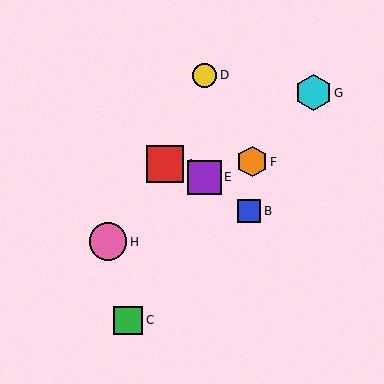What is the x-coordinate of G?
Object G is at x≈314.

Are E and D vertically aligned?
Yes, both are at x≈205.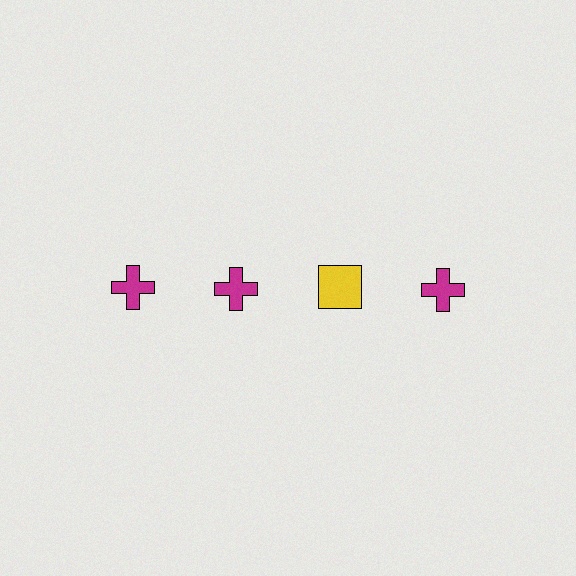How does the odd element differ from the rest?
It differs in both color (yellow instead of magenta) and shape (square instead of cross).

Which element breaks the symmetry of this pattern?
The yellow square in the top row, center column breaks the symmetry. All other shapes are magenta crosses.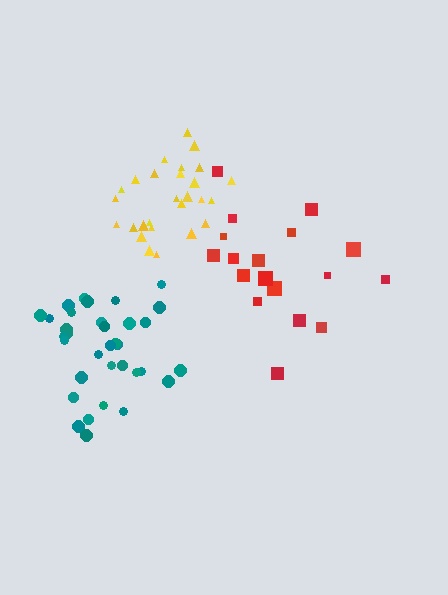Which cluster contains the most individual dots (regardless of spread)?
Teal (34).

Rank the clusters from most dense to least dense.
yellow, teal, red.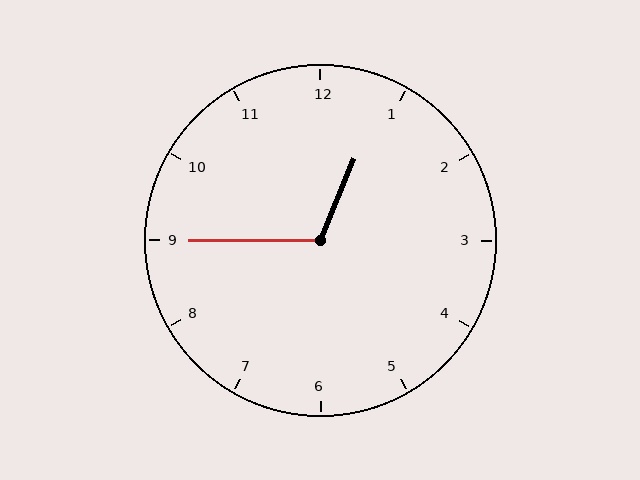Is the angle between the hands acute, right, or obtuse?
It is obtuse.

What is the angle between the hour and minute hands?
Approximately 112 degrees.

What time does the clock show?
12:45.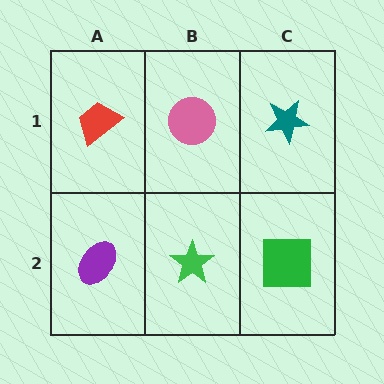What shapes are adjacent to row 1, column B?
A green star (row 2, column B), a red trapezoid (row 1, column A), a teal star (row 1, column C).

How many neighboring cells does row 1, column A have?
2.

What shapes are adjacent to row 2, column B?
A pink circle (row 1, column B), a purple ellipse (row 2, column A), a green square (row 2, column C).